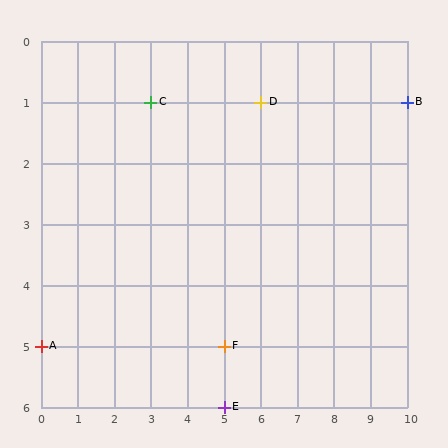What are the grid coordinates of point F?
Point F is at grid coordinates (5, 5).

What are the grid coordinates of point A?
Point A is at grid coordinates (0, 5).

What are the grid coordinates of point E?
Point E is at grid coordinates (5, 6).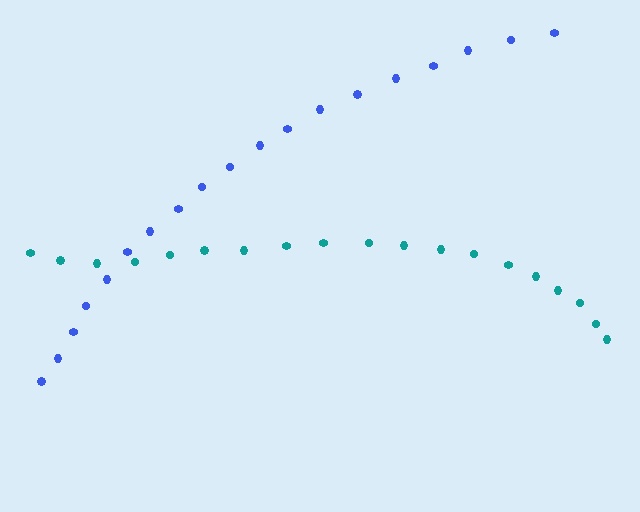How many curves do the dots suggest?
There are 2 distinct paths.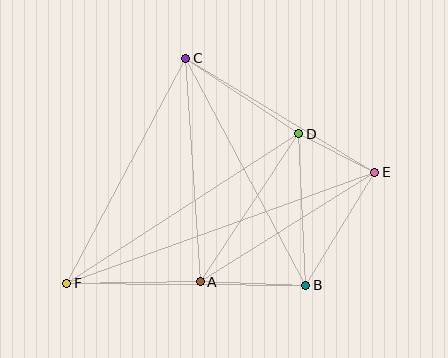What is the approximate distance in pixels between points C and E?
The distance between C and E is approximately 221 pixels.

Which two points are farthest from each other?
Points E and F are farthest from each other.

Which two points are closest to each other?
Points D and E are closest to each other.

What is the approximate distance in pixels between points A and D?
The distance between A and D is approximately 177 pixels.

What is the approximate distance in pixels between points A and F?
The distance between A and F is approximately 133 pixels.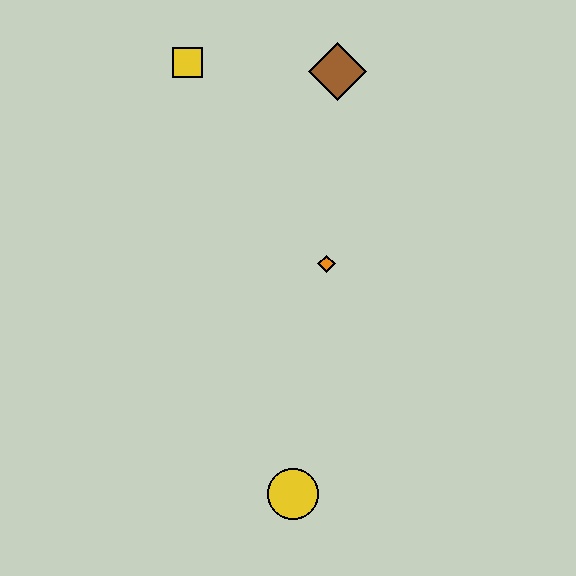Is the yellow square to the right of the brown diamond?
No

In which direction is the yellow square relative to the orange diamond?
The yellow square is above the orange diamond.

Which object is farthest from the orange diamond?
The yellow square is farthest from the orange diamond.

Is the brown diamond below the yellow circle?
No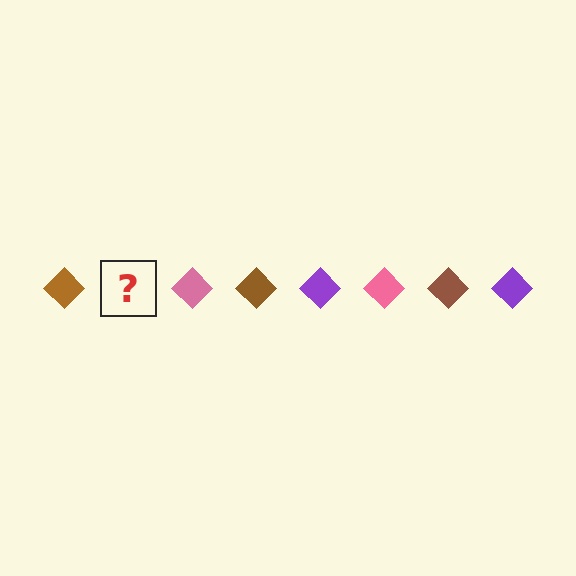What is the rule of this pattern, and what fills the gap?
The rule is that the pattern cycles through brown, purple, pink diamonds. The gap should be filled with a purple diamond.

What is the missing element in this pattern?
The missing element is a purple diamond.